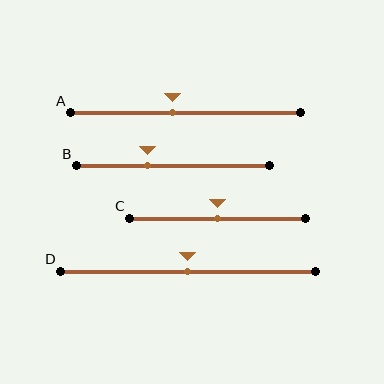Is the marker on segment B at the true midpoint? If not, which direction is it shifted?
No, the marker on segment B is shifted to the left by about 13% of the segment length.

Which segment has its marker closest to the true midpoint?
Segment C has its marker closest to the true midpoint.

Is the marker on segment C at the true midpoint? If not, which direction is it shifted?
Yes, the marker on segment C is at the true midpoint.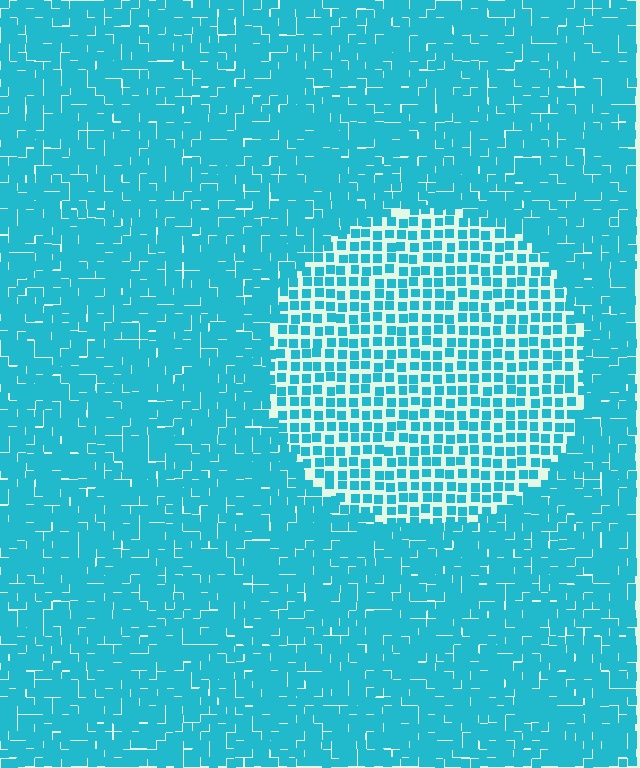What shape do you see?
I see a circle.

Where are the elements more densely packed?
The elements are more densely packed outside the circle boundary.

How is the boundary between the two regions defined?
The boundary is defined by a change in element density (approximately 1.9x ratio). All elements are the same color, size, and shape.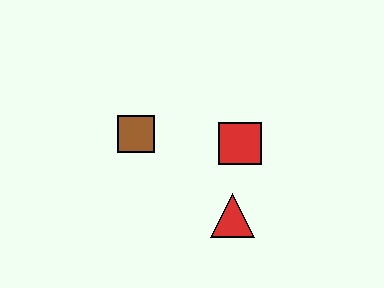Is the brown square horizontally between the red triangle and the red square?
No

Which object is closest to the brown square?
The red square is closest to the brown square.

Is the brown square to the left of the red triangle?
Yes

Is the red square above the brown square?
No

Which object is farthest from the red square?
The brown square is farthest from the red square.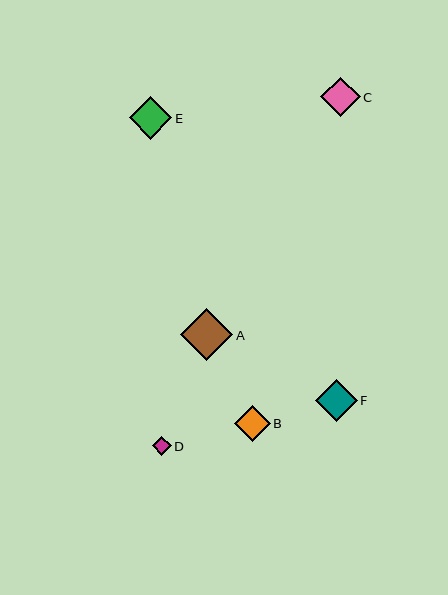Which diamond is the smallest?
Diamond D is the smallest with a size of approximately 19 pixels.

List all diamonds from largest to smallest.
From largest to smallest: A, E, F, C, B, D.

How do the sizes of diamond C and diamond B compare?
Diamond C and diamond B are approximately the same size.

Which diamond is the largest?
Diamond A is the largest with a size of approximately 52 pixels.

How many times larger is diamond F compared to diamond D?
Diamond F is approximately 2.2 times the size of diamond D.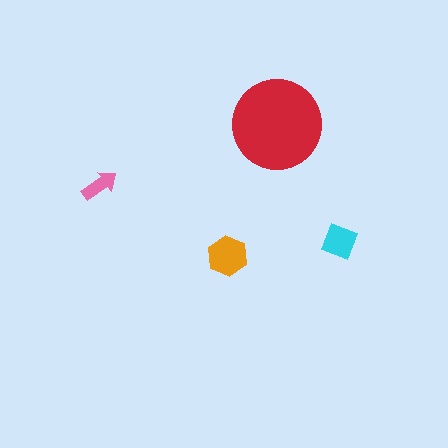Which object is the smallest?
The pink arrow.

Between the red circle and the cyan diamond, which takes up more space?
The red circle.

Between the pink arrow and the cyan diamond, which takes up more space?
The cyan diamond.